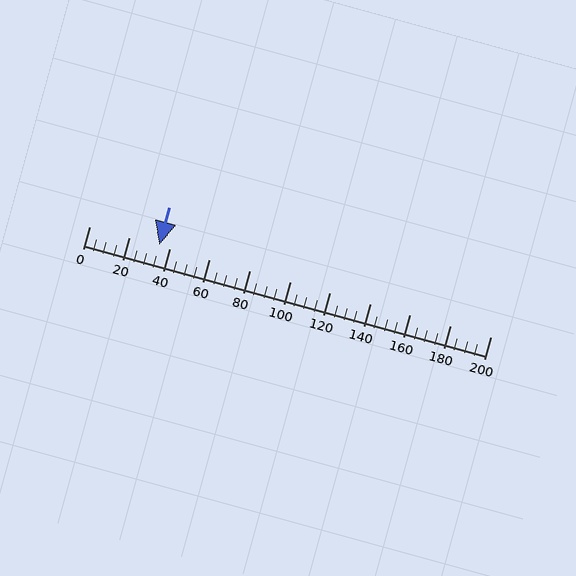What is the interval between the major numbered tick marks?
The major tick marks are spaced 20 units apart.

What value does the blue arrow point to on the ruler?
The blue arrow points to approximately 35.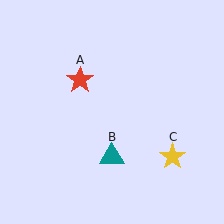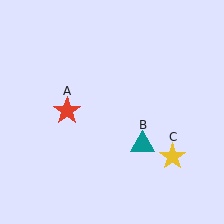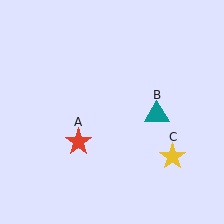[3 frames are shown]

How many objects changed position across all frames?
2 objects changed position: red star (object A), teal triangle (object B).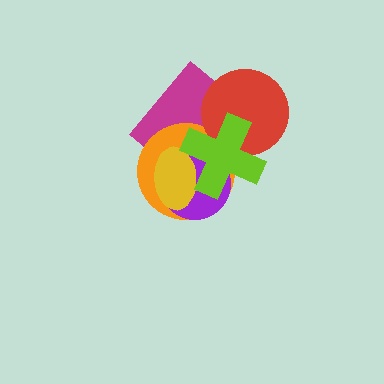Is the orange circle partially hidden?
Yes, it is partially covered by another shape.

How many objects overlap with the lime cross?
5 objects overlap with the lime cross.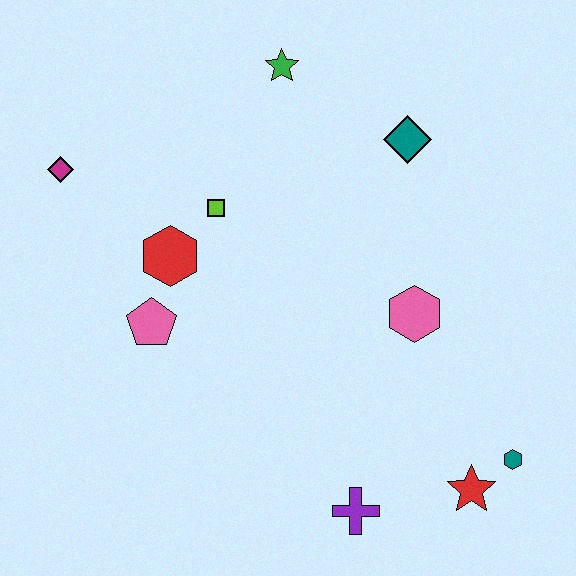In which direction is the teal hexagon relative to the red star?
The teal hexagon is to the right of the red star.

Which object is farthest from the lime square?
The teal hexagon is farthest from the lime square.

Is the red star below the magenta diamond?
Yes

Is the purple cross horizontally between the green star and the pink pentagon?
No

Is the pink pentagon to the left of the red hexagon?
Yes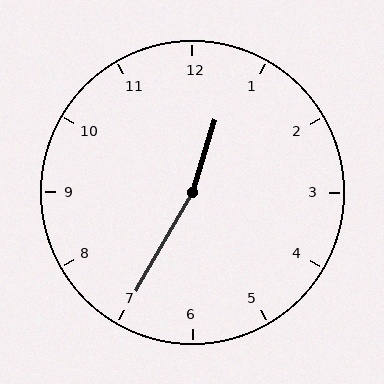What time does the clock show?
12:35.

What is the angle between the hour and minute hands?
Approximately 168 degrees.